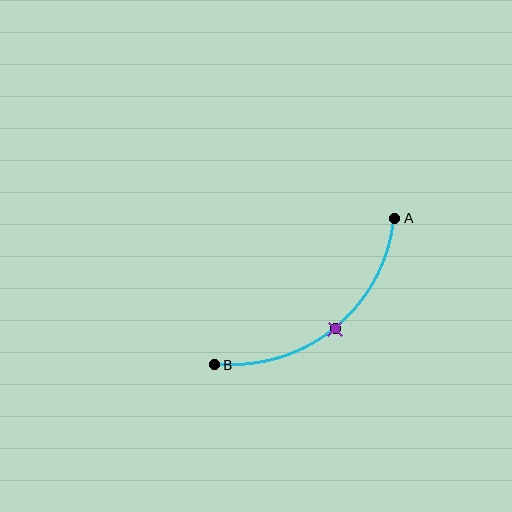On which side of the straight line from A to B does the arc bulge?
The arc bulges below and to the right of the straight line connecting A and B.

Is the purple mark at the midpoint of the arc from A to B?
Yes. The purple mark lies on the arc at equal arc-length from both A and B — it is the arc midpoint.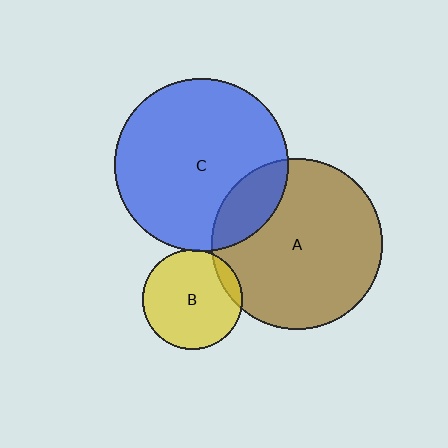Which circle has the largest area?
Circle C (blue).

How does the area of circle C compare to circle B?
Approximately 3.0 times.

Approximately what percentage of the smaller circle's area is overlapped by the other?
Approximately 15%.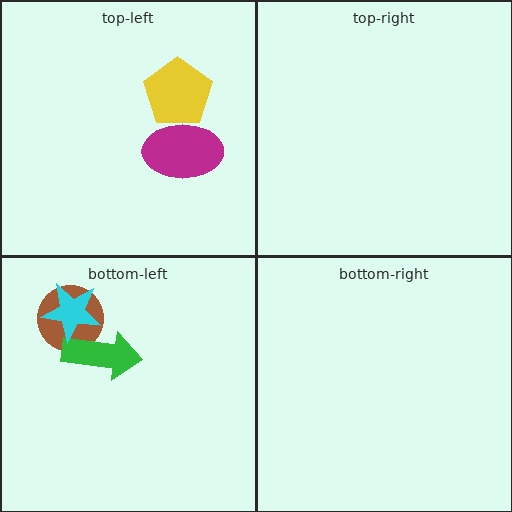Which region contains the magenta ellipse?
The top-left region.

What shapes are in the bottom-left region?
The brown circle, the green arrow, the cyan star.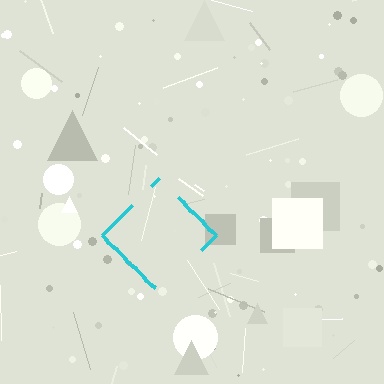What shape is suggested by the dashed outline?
The dashed outline suggests a diamond.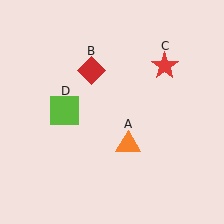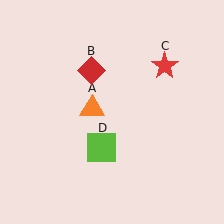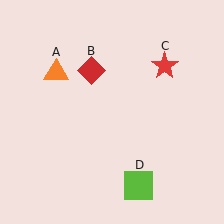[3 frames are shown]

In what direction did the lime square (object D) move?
The lime square (object D) moved down and to the right.